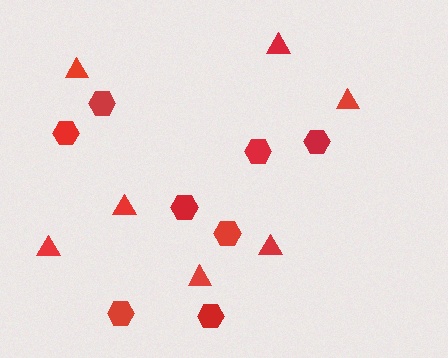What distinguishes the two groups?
There are 2 groups: one group of triangles (7) and one group of hexagons (8).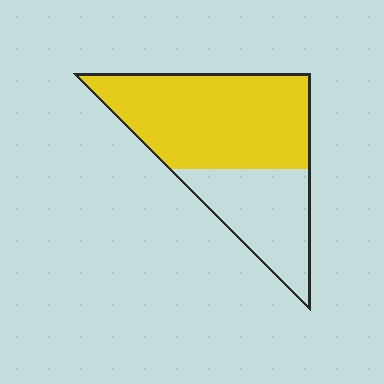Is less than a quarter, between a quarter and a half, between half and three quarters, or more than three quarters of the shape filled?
Between half and three quarters.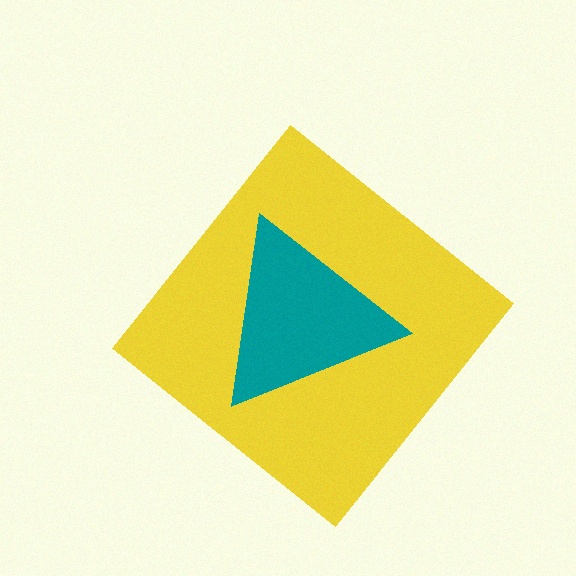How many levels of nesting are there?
2.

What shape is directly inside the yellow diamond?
The teal triangle.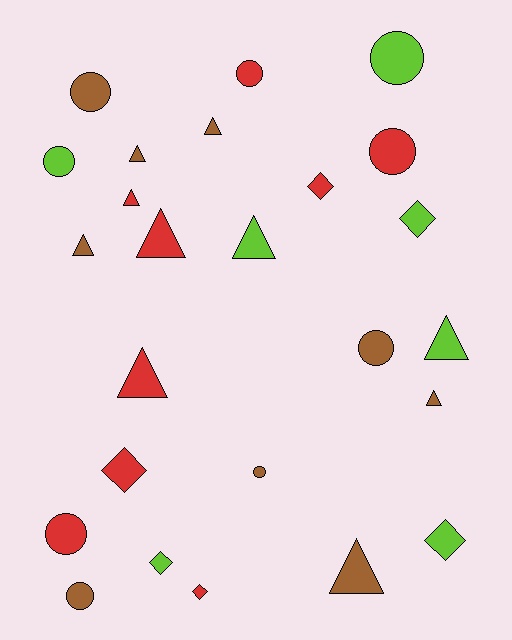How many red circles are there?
There are 3 red circles.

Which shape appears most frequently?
Triangle, with 10 objects.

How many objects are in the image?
There are 25 objects.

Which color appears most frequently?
Brown, with 9 objects.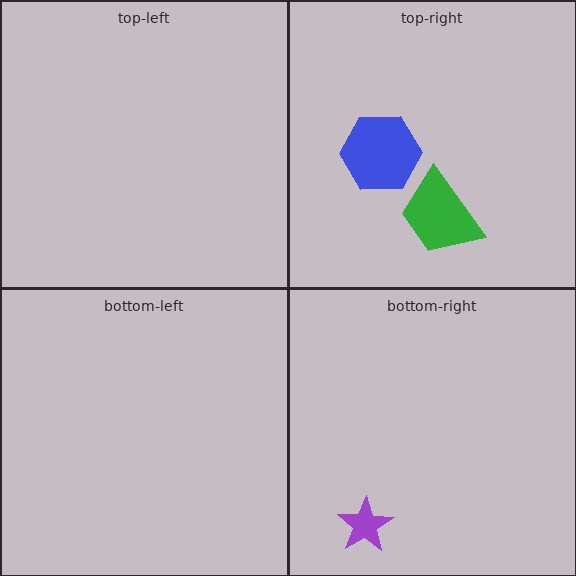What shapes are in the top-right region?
The blue hexagon, the green trapezoid.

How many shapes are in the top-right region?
2.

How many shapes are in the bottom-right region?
1.